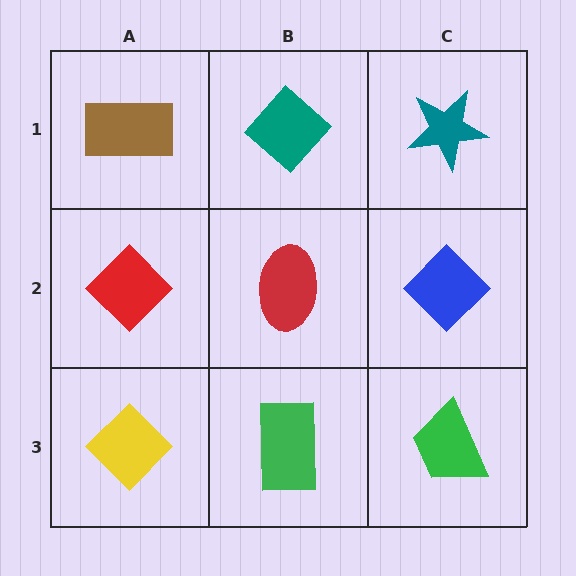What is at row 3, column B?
A green rectangle.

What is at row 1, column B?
A teal diamond.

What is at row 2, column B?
A red ellipse.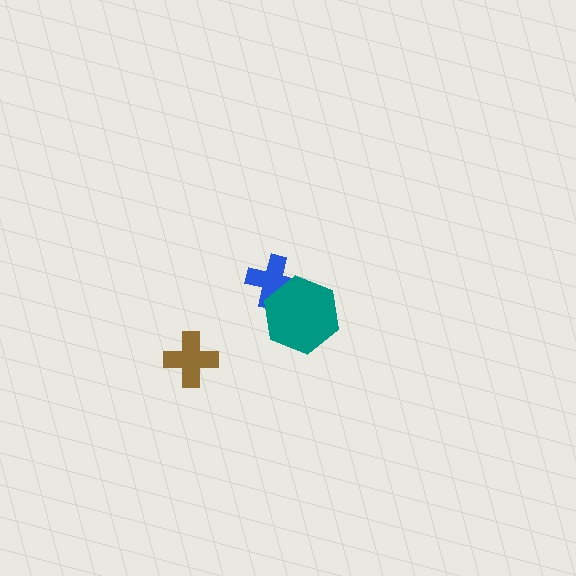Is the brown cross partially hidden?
No, no other shape covers it.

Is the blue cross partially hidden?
Yes, it is partially covered by another shape.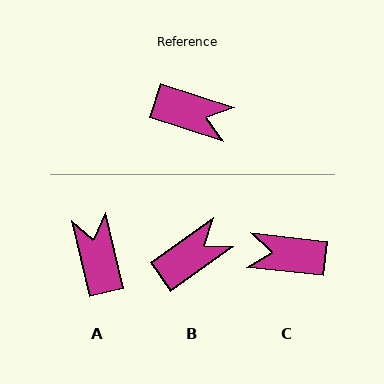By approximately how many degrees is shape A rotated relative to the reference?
Approximately 121 degrees counter-clockwise.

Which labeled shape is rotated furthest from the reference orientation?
C, about 168 degrees away.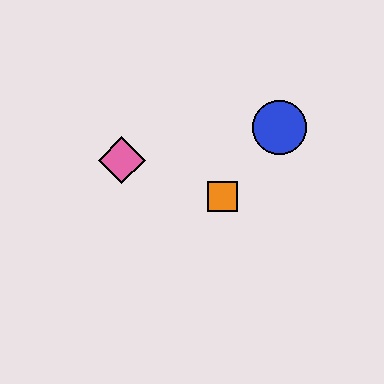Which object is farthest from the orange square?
The pink diamond is farthest from the orange square.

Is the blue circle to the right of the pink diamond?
Yes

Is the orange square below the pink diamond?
Yes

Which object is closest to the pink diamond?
The orange square is closest to the pink diamond.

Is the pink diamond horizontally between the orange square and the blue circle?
No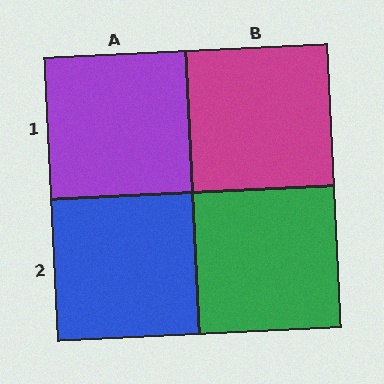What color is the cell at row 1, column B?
Magenta.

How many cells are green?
1 cell is green.